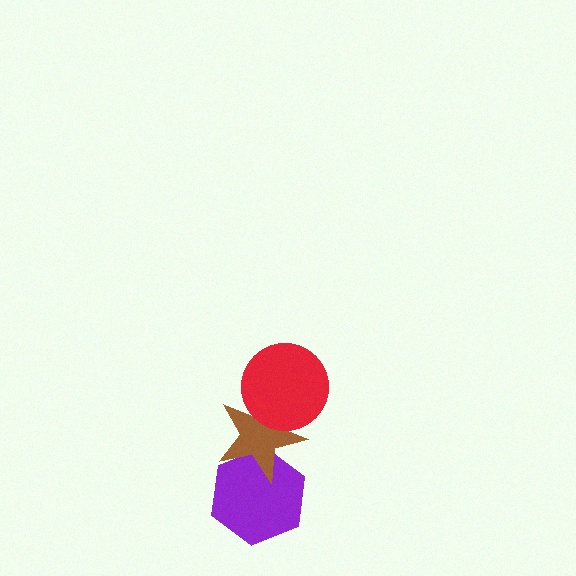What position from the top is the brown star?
The brown star is 2nd from the top.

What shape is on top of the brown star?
The red circle is on top of the brown star.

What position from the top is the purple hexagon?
The purple hexagon is 3rd from the top.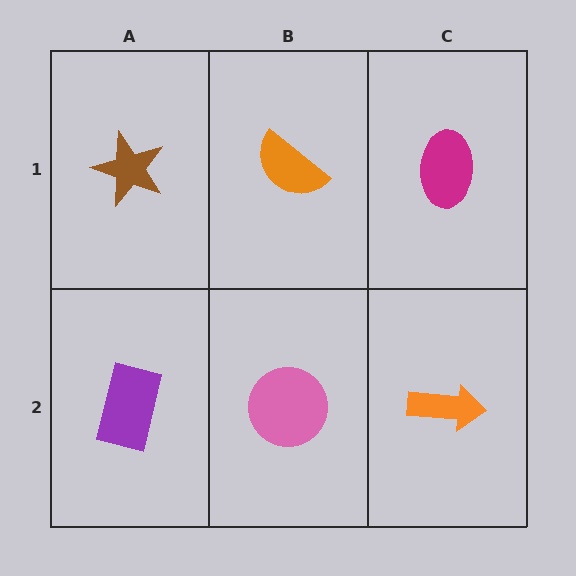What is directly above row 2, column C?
A magenta ellipse.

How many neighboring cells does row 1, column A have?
2.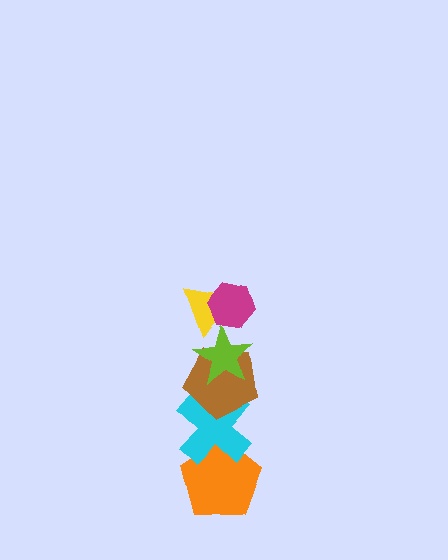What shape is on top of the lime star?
The yellow triangle is on top of the lime star.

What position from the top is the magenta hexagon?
The magenta hexagon is 1st from the top.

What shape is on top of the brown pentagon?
The lime star is on top of the brown pentagon.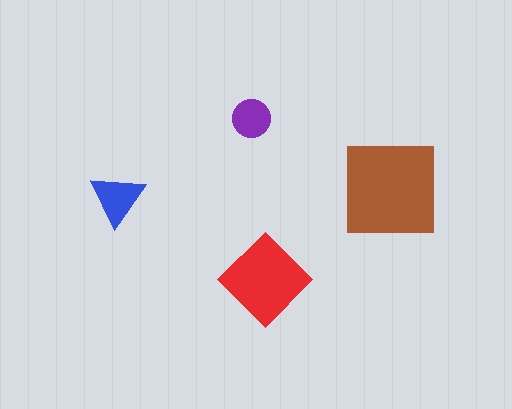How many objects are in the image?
There are 4 objects in the image.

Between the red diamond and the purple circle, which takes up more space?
The red diamond.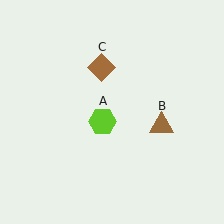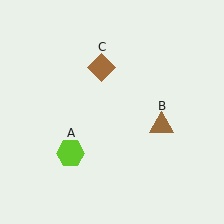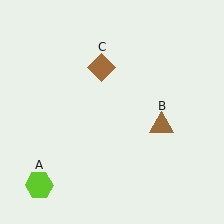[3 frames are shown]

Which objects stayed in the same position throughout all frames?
Brown triangle (object B) and brown diamond (object C) remained stationary.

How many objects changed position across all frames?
1 object changed position: lime hexagon (object A).